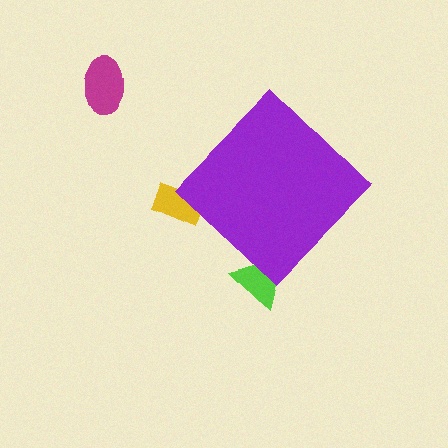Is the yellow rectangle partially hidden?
Yes, the yellow rectangle is partially hidden behind the purple diamond.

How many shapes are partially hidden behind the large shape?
2 shapes are partially hidden.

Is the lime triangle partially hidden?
Yes, the lime triangle is partially hidden behind the purple diamond.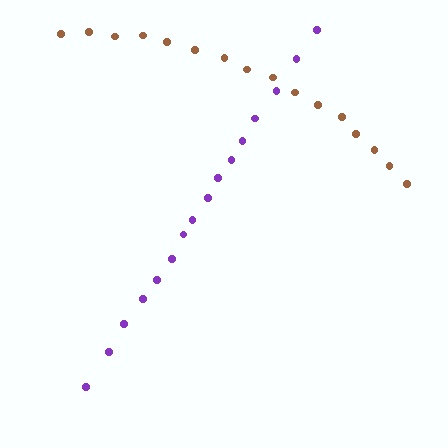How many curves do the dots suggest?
There are 2 distinct paths.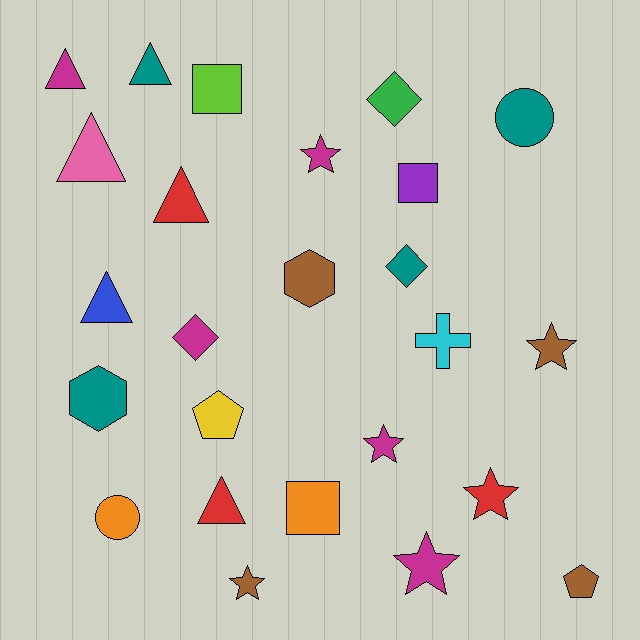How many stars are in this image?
There are 6 stars.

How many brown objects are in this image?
There are 4 brown objects.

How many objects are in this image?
There are 25 objects.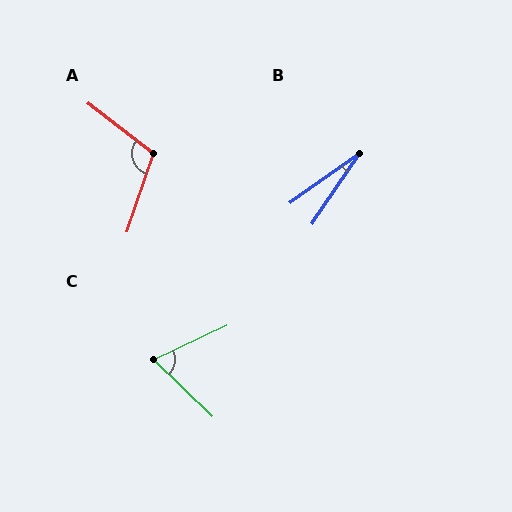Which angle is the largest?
A, at approximately 109 degrees.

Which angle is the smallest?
B, at approximately 20 degrees.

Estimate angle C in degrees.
Approximately 69 degrees.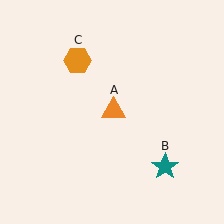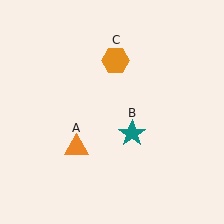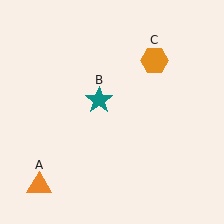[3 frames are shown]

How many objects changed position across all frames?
3 objects changed position: orange triangle (object A), teal star (object B), orange hexagon (object C).